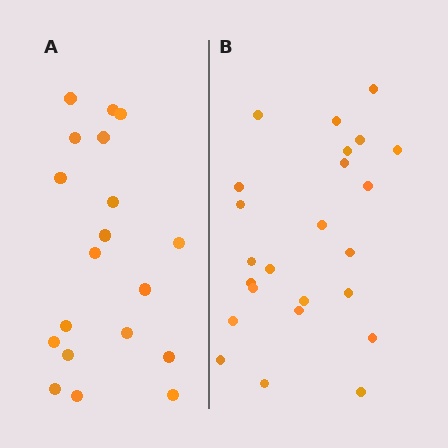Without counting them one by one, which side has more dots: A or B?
Region B (the right region) has more dots.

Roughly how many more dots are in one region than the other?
Region B has about 5 more dots than region A.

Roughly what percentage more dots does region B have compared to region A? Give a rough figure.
About 25% more.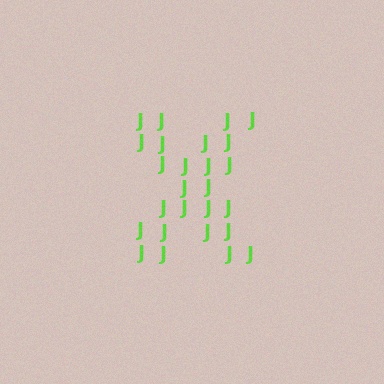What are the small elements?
The small elements are letter J's.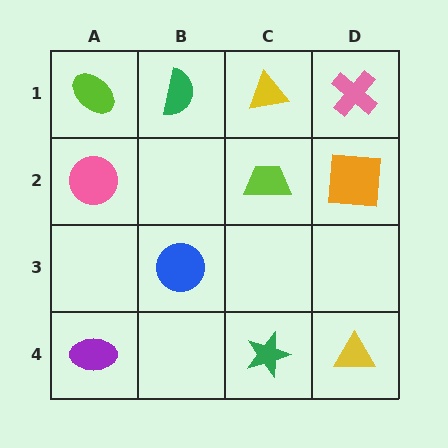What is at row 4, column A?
A purple ellipse.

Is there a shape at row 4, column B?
No, that cell is empty.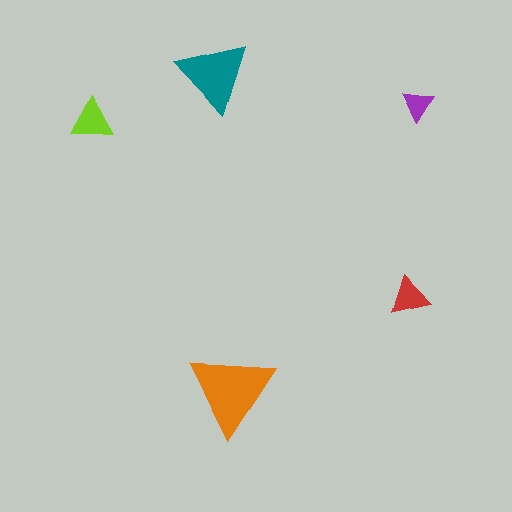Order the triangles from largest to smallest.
the orange one, the teal one, the lime one, the red one, the purple one.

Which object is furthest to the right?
The purple triangle is rightmost.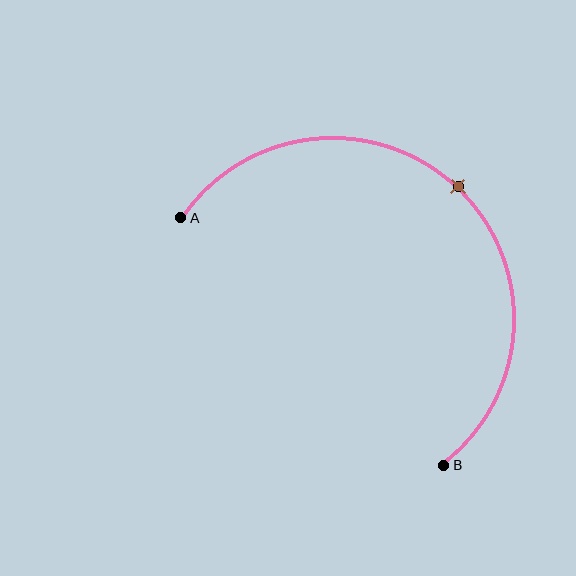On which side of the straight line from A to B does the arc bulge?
The arc bulges above and to the right of the straight line connecting A and B.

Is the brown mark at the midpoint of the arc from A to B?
Yes. The brown mark lies on the arc at equal arc-length from both A and B — it is the arc midpoint.